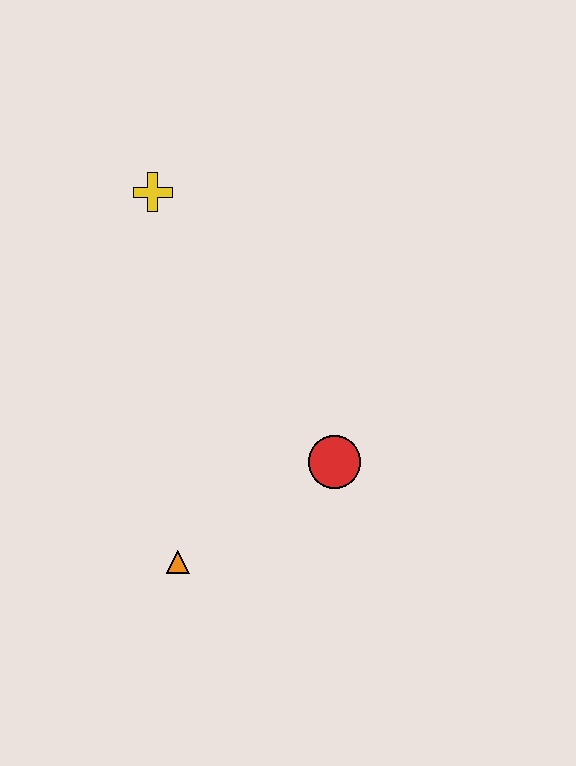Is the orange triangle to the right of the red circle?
No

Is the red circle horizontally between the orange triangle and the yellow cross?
No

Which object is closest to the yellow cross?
The red circle is closest to the yellow cross.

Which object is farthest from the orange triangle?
The yellow cross is farthest from the orange triangle.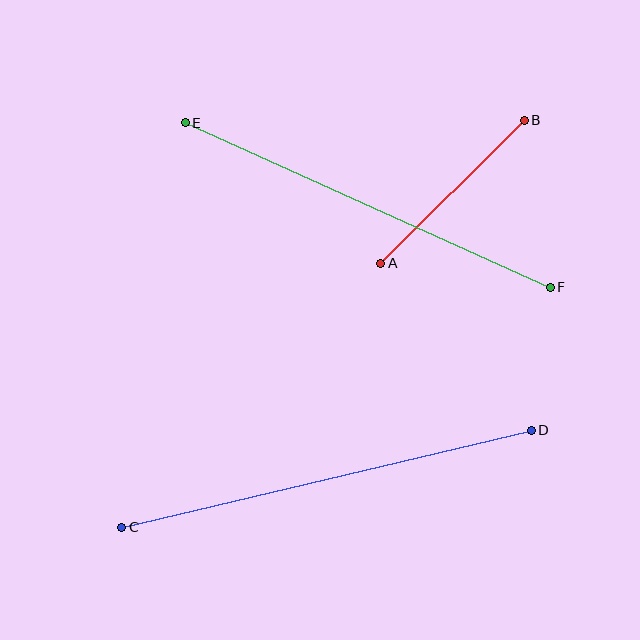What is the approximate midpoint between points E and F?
The midpoint is at approximately (368, 205) pixels.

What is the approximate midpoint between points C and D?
The midpoint is at approximately (327, 479) pixels.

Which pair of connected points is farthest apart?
Points C and D are farthest apart.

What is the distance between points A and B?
The distance is approximately 203 pixels.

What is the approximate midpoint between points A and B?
The midpoint is at approximately (452, 192) pixels.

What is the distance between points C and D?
The distance is approximately 421 pixels.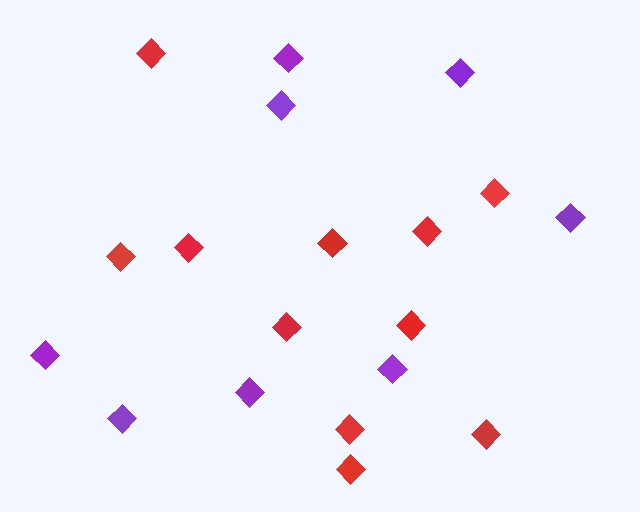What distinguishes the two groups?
There are 2 groups: one group of red diamonds (11) and one group of purple diamonds (8).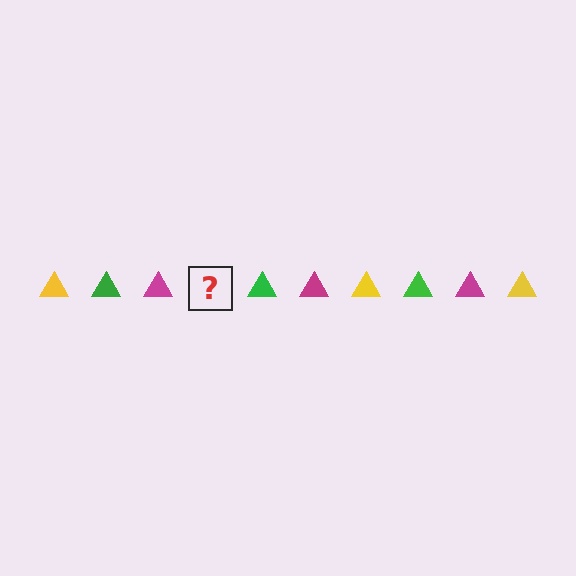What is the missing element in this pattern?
The missing element is a yellow triangle.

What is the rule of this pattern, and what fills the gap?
The rule is that the pattern cycles through yellow, green, magenta triangles. The gap should be filled with a yellow triangle.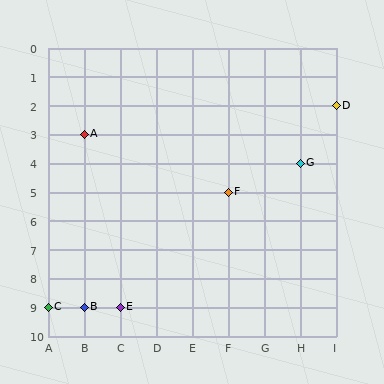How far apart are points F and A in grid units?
Points F and A are 4 columns and 2 rows apart (about 4.5 grid units diagonally).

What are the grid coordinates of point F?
Point F is at grid coordinates (F, 5).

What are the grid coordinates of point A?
Point A is at grid coordinates (B, 3).